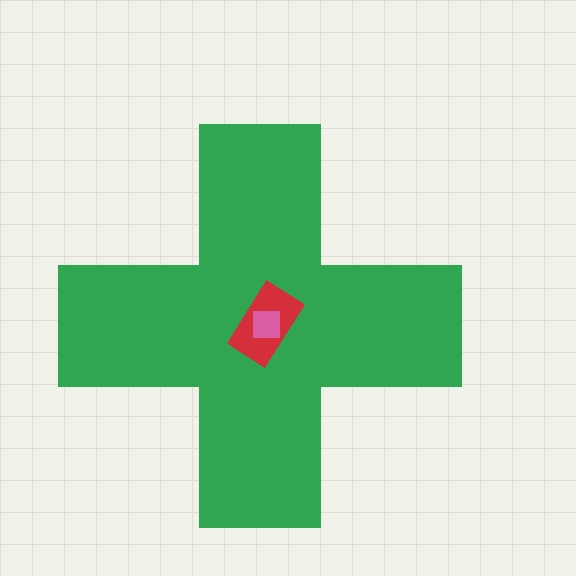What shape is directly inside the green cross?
The red rectangle.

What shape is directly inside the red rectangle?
The pink square.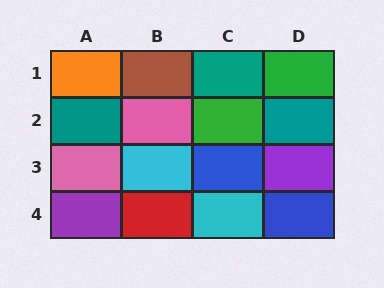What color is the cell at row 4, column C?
Cyan.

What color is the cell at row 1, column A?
Orange.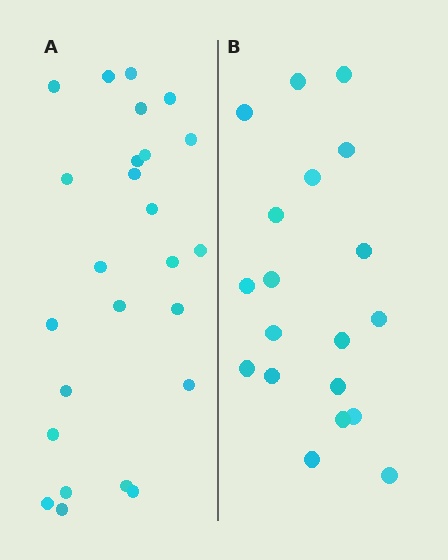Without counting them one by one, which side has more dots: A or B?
Region A (the left region) has more dots.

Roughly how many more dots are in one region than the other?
Region A has about 6 more dots than region B.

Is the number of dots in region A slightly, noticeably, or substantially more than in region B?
Region A has noticeably more, but not dramatically so. The ratio is roughly 1.3 to 1.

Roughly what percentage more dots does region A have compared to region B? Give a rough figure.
About 30% more.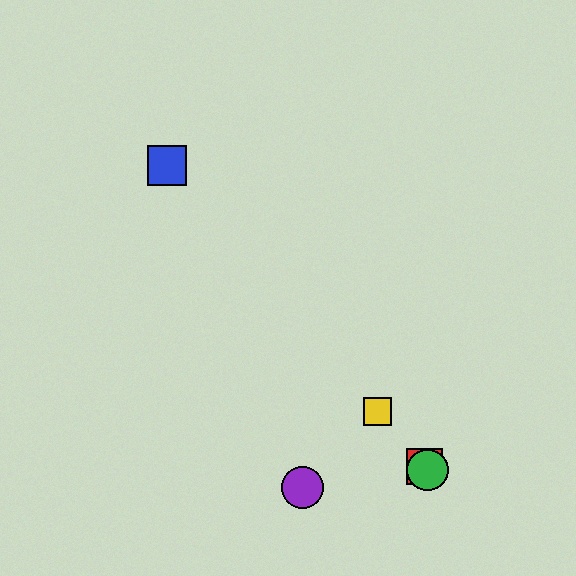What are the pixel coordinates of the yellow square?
The yellow square is at (378, 412).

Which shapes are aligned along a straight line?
The red square, the blue square, the green circle, the yellow square are aligned along a straight line.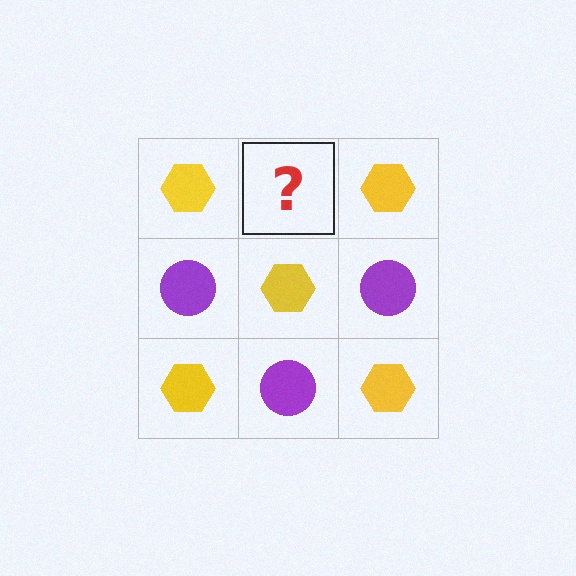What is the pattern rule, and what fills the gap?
The rule is that it alternates yellow hexagon and purple circle in a checkerboard pattern. The gap should be filled with a purple circle.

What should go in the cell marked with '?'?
The missing cell should contain a purple circle.